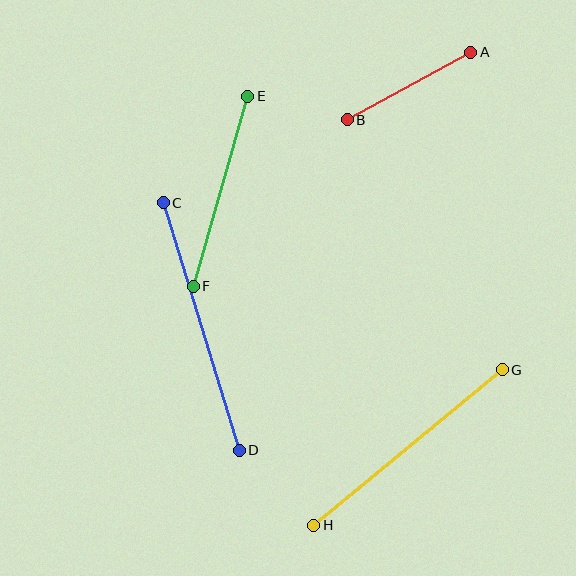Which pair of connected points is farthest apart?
Points C and D are farthest apart.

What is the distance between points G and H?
The distance is approximately 244 pixels.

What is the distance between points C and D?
The distance is approximately 259 pixels.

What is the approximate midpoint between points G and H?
The midpoint is at approximately (408, 448) pixels.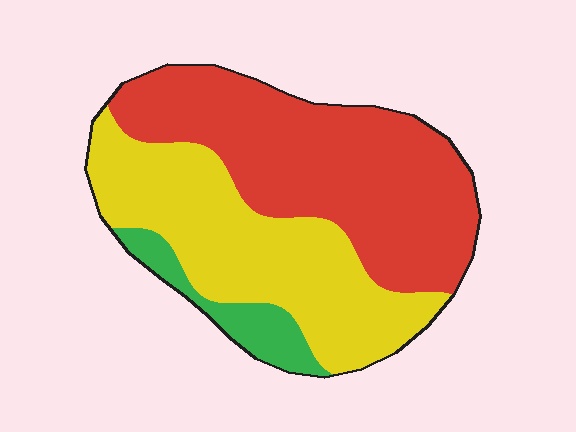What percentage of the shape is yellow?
Yellow takes up about two fifths (2/5) of the shape.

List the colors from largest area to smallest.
From largest to smallest: red, yellow, green.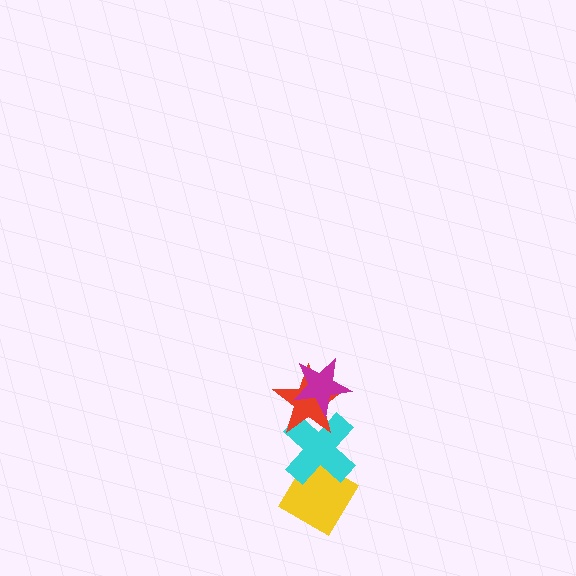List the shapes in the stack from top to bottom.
From top to bottom: the magenta star, the red star, the cyan cross, the yellow diamond.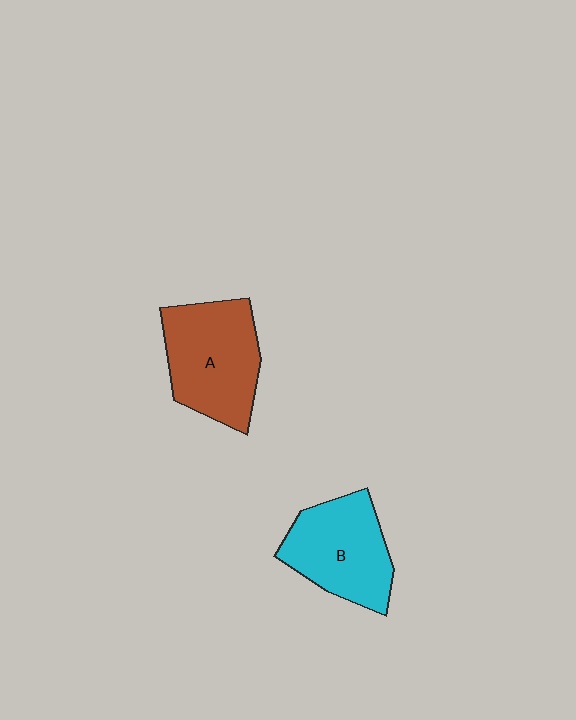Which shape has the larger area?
Shape A (brown).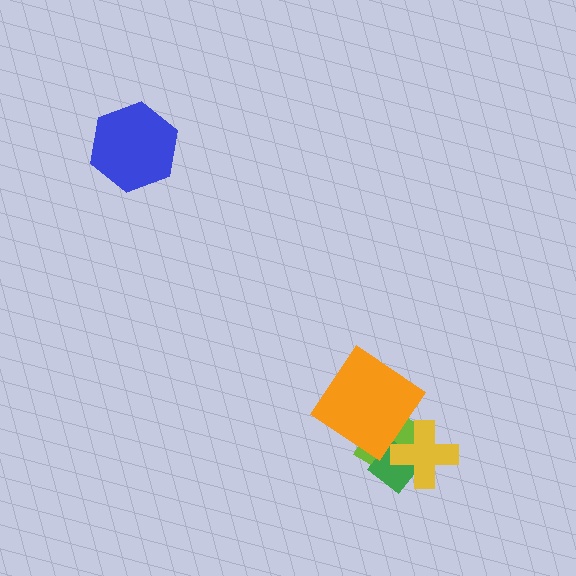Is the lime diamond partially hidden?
Yes, it is partially covered by another shape.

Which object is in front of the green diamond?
The yellow cross is in front of the green diamond.